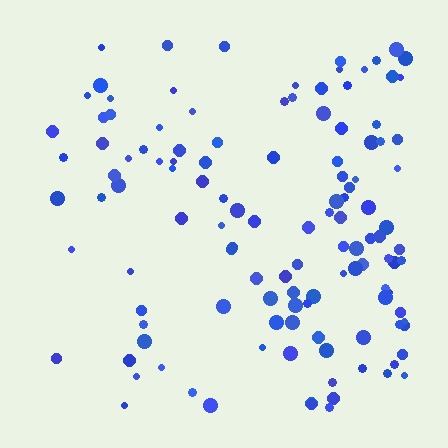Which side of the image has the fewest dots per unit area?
The left.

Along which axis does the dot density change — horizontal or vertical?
Horizontal.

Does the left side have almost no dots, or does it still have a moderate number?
Still a moderate number, just noticeably fewer than the right.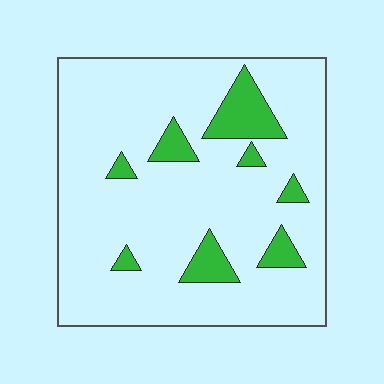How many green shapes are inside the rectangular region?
8.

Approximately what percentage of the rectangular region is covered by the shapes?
Approximately 15%.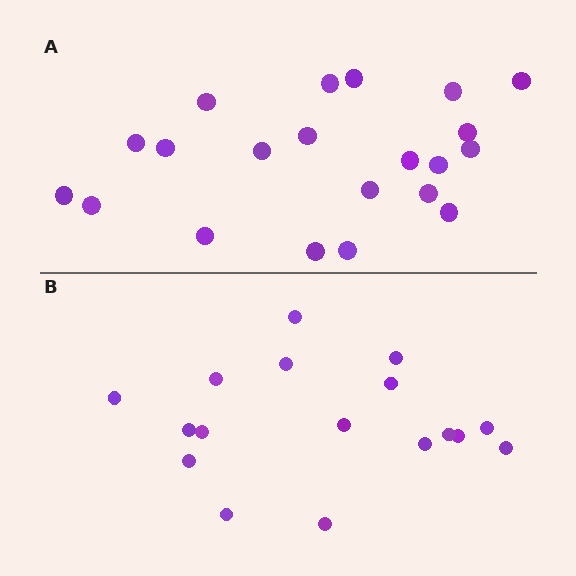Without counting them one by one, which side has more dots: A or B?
Region A (the top region) has more dots.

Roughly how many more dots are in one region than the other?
Region A has about 4 more dots than region B.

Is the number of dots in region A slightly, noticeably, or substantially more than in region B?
Region A has only slightly more — the two regions are fairly close. The ratio is roughly 1.2 to 1.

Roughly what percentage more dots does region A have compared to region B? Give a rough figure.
About 25% more.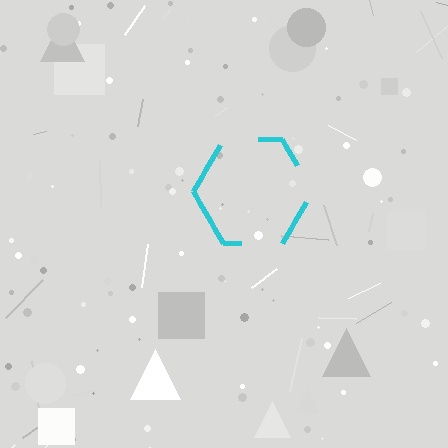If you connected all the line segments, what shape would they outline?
They would outline a hexagon.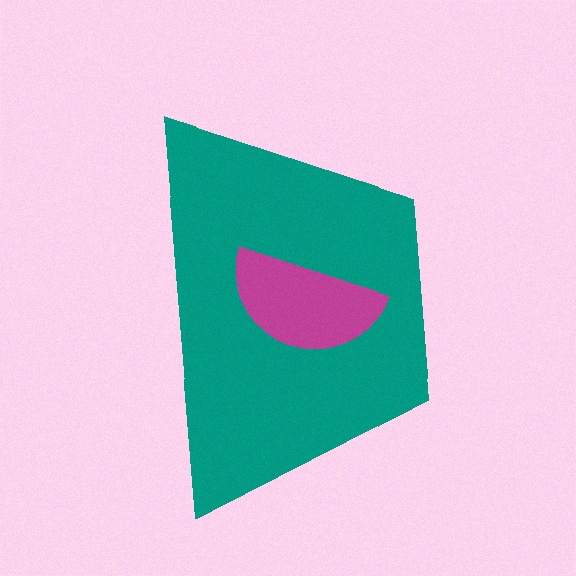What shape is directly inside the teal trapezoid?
The magenta semicircle.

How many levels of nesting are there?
2.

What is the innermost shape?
The magenta semicircle.